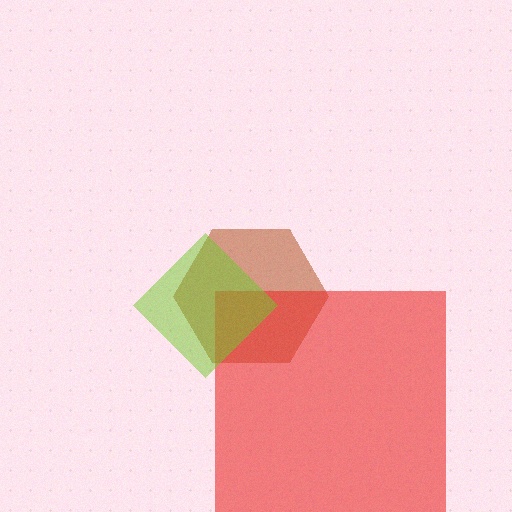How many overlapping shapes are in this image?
There are 3 overlapping shapes in the image.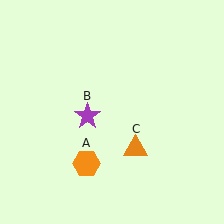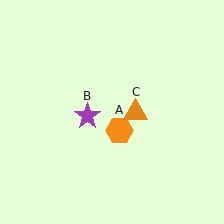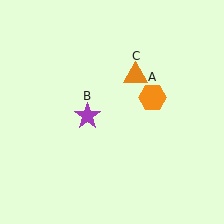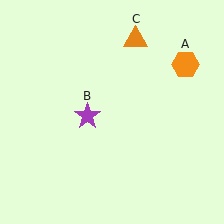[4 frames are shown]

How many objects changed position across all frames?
2 objects changed position: orange hexagon (object A), orange triangle (object C).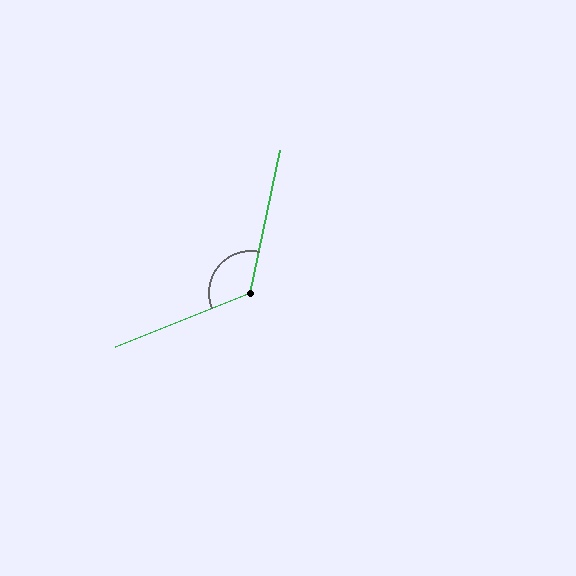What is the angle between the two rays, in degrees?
Approximately 123 degrees.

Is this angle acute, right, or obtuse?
It is obtuse.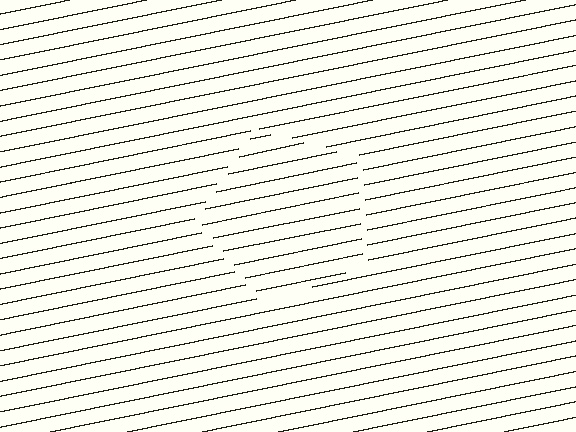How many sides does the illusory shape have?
5 sides — the line-ends trace a pentagon.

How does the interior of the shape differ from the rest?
The interior of the shape contains the same grating, shifted by half a period — the contour is defined by the phase discontinuity where line-ends from the inner and outer gratings abut.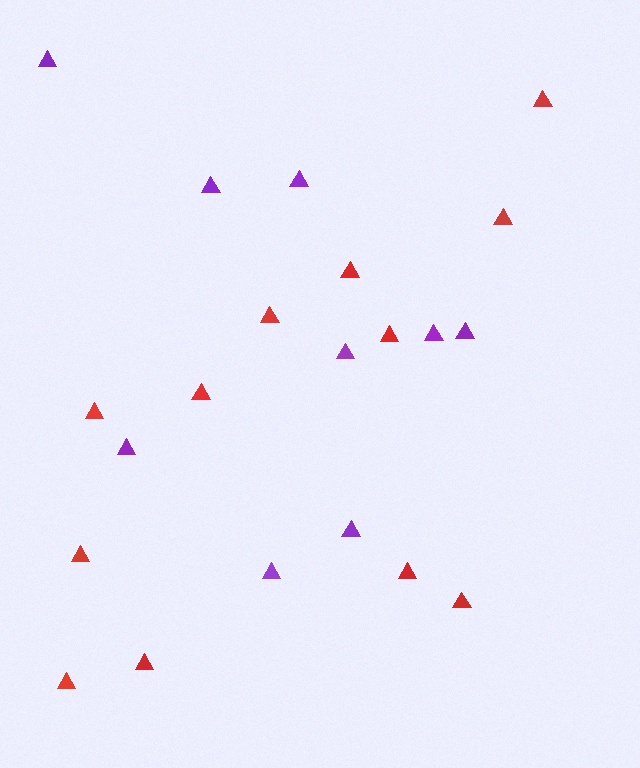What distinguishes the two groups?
There are 2 groups: one group of red triangles (12) and one group of purple triangles (9).